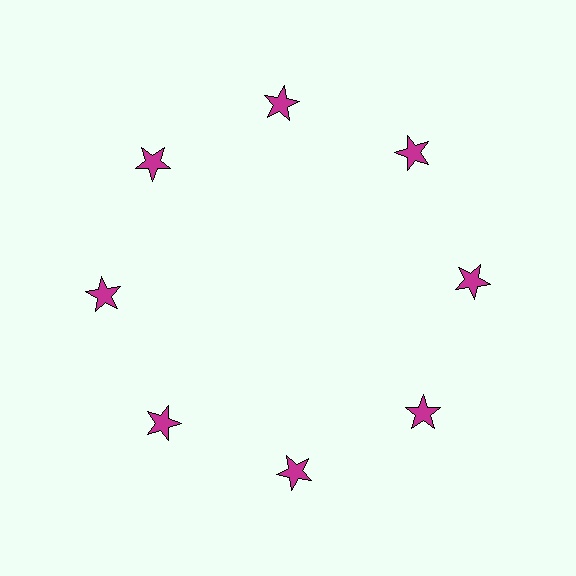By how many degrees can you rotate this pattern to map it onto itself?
The pattern maps onto itself every 45 degrees of rotation.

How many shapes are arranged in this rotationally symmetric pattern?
There are 8 shapes, arranged in 8 groups of 1.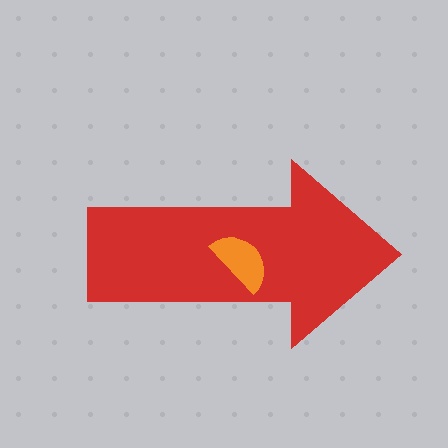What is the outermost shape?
The red arrow.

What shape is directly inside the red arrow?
The orange semicircle.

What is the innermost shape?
The orange semicircle.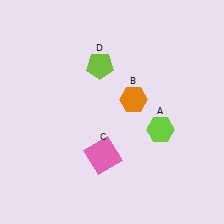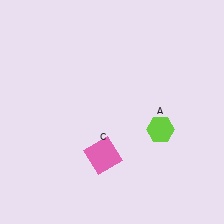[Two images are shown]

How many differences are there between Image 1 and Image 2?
There are 2 differences between the two images.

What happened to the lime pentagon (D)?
The lime pentagon (D) was removed in Image 2. It was in the top-left area of Image 1.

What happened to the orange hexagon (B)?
The orange hexagon (B) was removed in Image 2. It was in the top-right area of Image 1.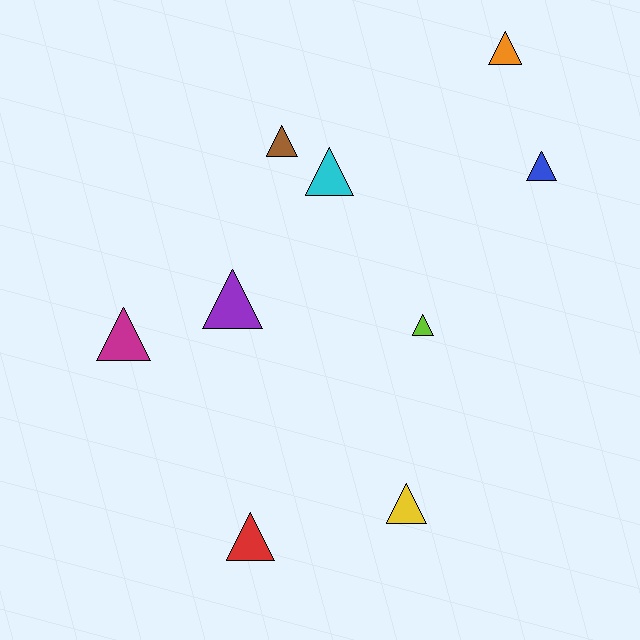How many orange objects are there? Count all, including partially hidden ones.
There is 1 orange object.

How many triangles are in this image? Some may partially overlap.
There are 9 triangles.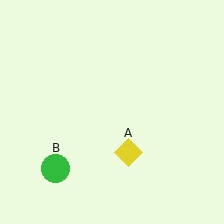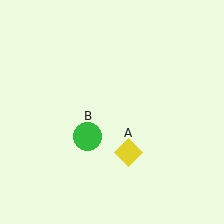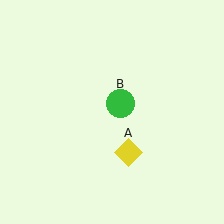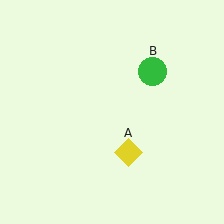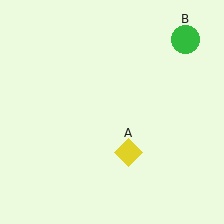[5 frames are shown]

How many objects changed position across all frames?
1 object changed position: green circle (object B).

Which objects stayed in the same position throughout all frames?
Yellow diamond (object A) remained stationary.